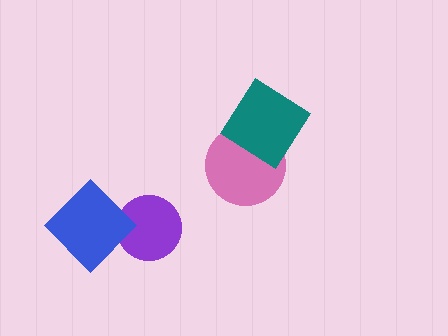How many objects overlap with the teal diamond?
1 object overlaps with the teal diamond.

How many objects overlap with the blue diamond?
1 object overlaps with the blue diamond.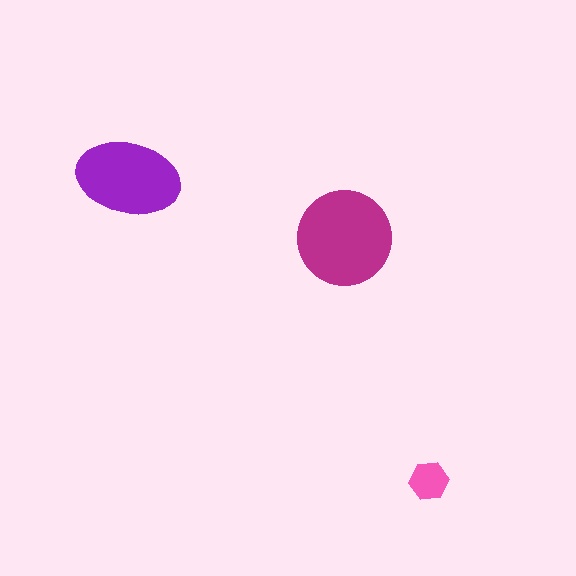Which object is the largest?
The magenta circle.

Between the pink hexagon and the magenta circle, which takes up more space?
The magenta circle.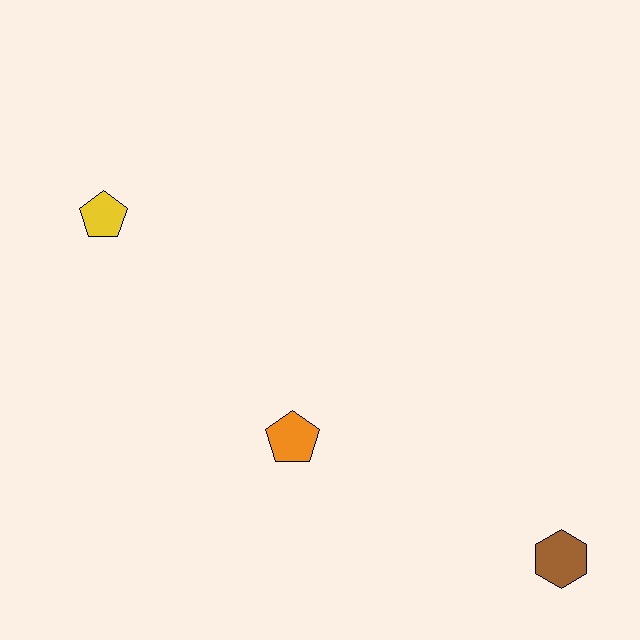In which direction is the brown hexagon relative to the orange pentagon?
The brown hexagon is to the right of the orange pentagon.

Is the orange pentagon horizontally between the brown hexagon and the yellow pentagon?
Yes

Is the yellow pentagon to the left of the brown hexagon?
Yes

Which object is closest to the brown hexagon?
The orange pentagon is closest to the brown hexagon.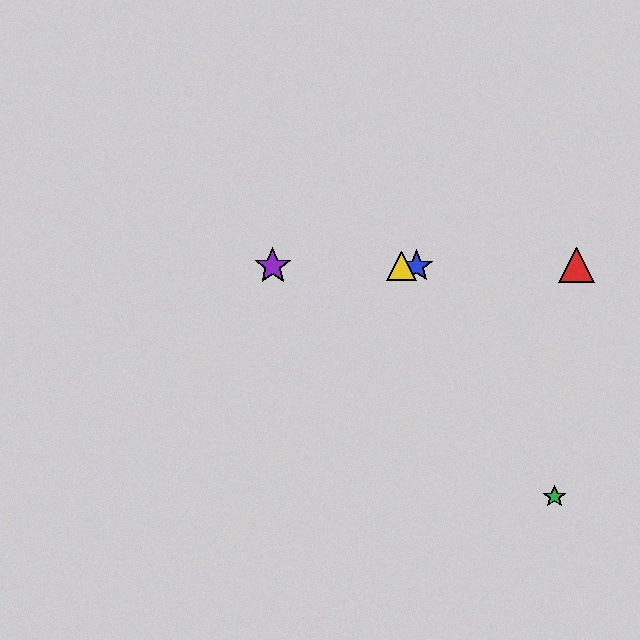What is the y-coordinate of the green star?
The green star is at y≈497.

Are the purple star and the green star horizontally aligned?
No, the purple star is at y≈266 and the green star is at y≈497.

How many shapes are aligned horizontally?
4 shapes (the red triangle, the blue star, the yellow triangle, the purple star) are aligned horizontally.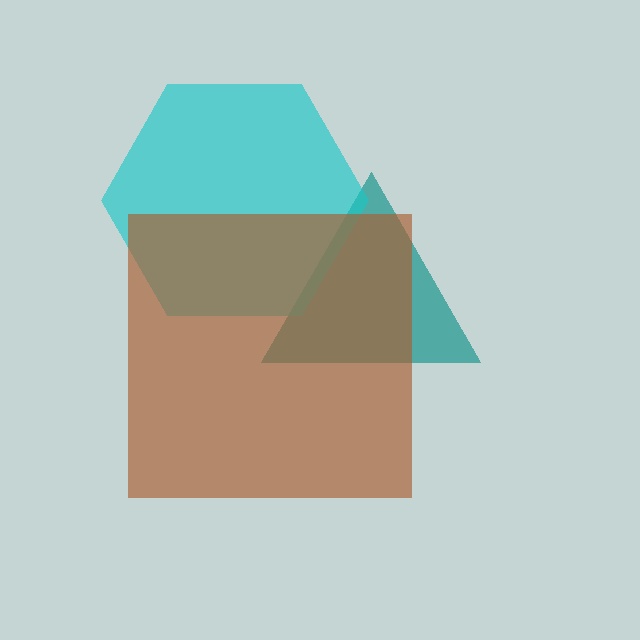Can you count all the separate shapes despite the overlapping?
Yes, there are 3 separate shapes.